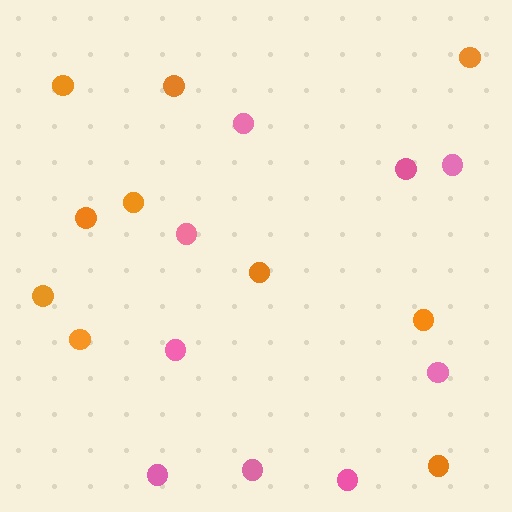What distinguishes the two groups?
There are 2 groups: one group of orange circles (10) and one group of pink circles (9).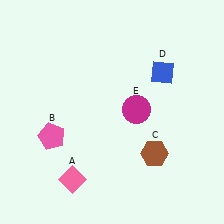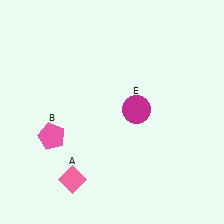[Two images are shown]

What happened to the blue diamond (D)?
The blue diamond (D) was removed in Image 2. It was in the top-right area of Image 1.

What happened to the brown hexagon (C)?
The brown hexagon (C) was removed in Image 2. It was in the bottom-right area of Image 1.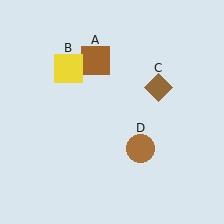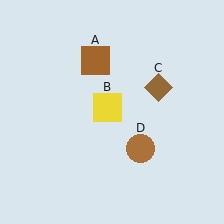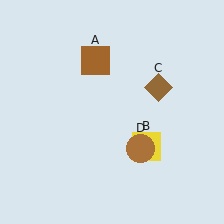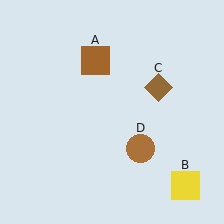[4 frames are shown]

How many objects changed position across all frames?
1 object changed position: yellow square (object B).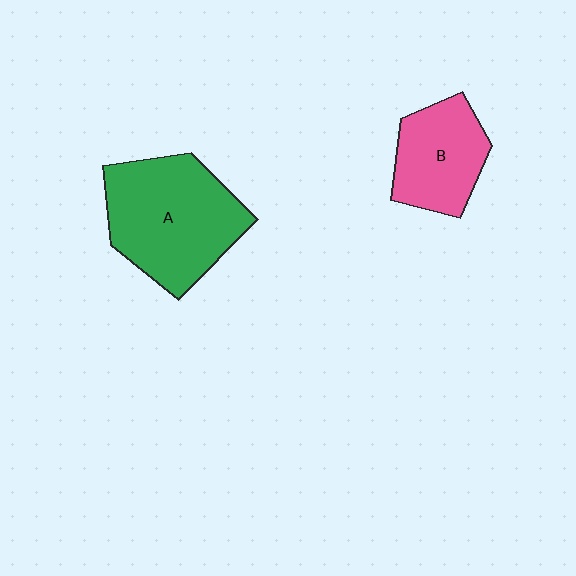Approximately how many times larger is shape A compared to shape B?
Approximately 1.6 times.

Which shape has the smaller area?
Shape B (pink).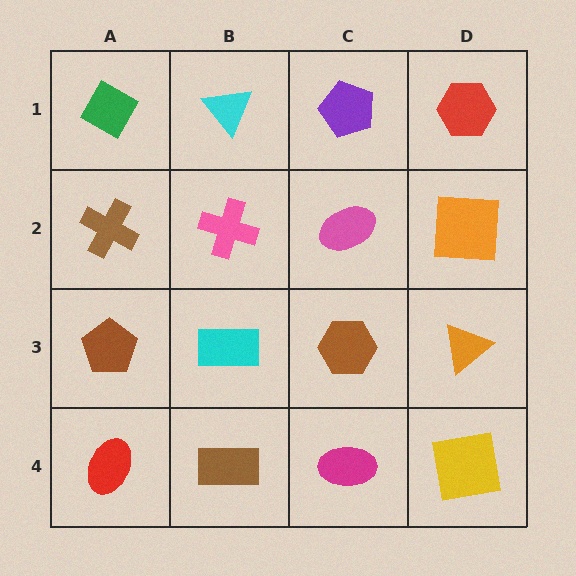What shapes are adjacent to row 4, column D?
An orange triangle (row 3, column D), a magenta ellipse (row 4, column C).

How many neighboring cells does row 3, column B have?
4.